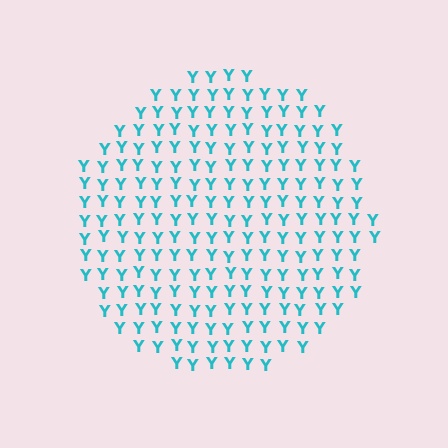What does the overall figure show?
The overall figure shows a circle.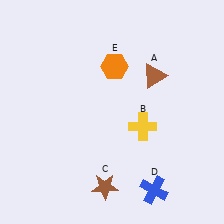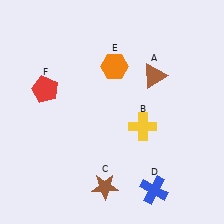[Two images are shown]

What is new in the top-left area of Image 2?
A red pentagon (F) was added in the top-left area of Image 2.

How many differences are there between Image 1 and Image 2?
There is 1 difference between the two images.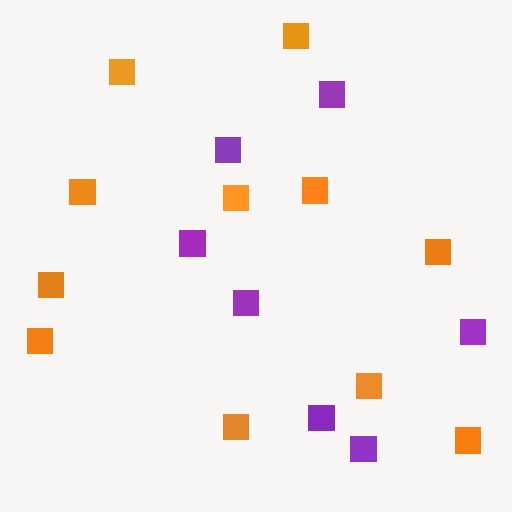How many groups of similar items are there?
There are 2 groups: one group of orange squares (11) and one group of purple squares (7).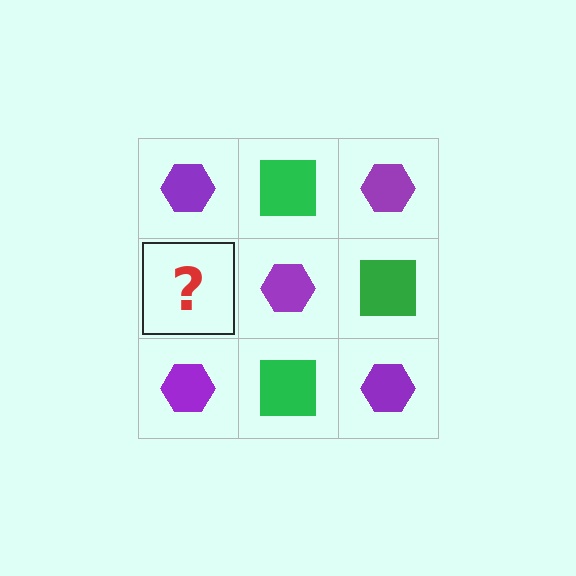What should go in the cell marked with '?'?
The missing cell should contain a green square.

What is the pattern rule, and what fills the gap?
The rule is that it alternates purple hexagon and green square in a checkerboard pattern. The gap should be filled with a green square.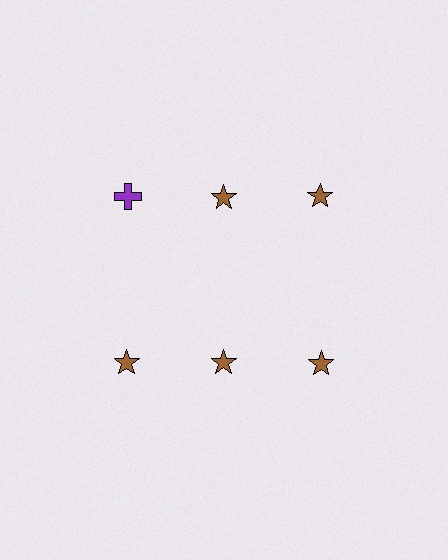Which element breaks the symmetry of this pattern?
The purple cross in the top row, leftmost column breaks the symmetry. All other shapes are brown stars.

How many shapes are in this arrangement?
There are 6 shapes arranged in a grid pattern.